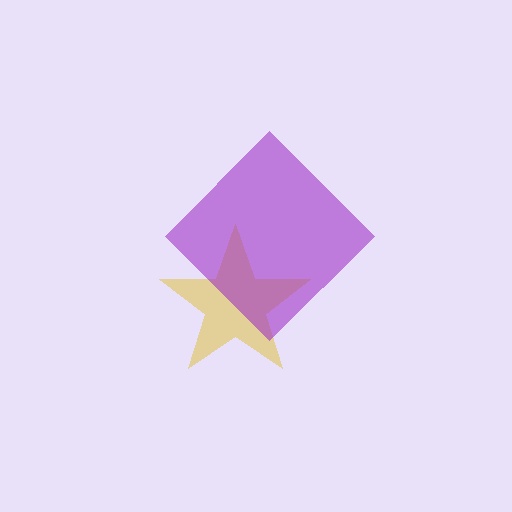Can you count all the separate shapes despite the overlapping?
Yes, there are 2 separate shapes.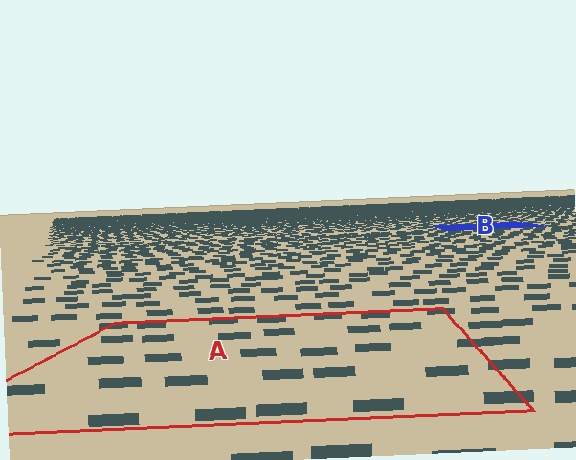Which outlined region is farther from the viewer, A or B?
Region B is farther from the viewer — the texture elements inside it appear smaller and more densely packed.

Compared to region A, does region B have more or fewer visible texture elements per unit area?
Region B has more texture elements per unit area — they are packed more densely because it is farther away.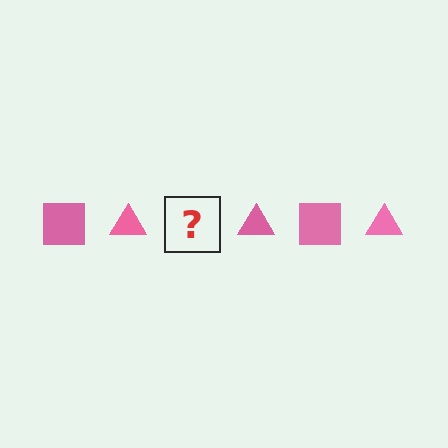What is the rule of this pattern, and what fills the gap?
The rule is that the pattern cycles through square, triangle shapes in pink. The gap should be filled with a pink square.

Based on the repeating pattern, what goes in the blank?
The blank should be a pink square.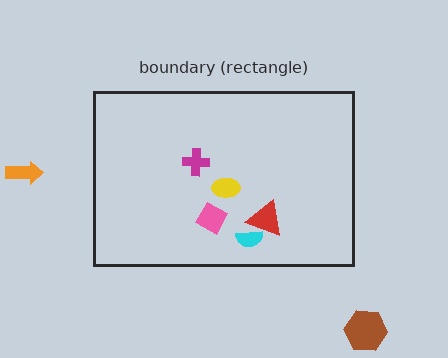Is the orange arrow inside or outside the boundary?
Outside.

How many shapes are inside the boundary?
5 inside, 2 outside.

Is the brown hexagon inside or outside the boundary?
Outside.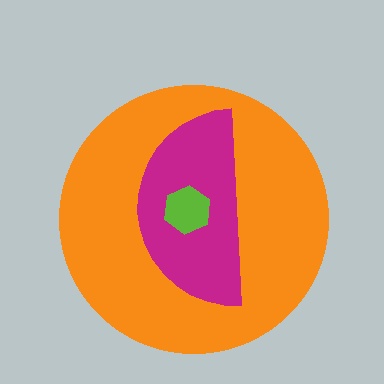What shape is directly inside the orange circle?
The magenta semicircle.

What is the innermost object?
The lime hexagon.